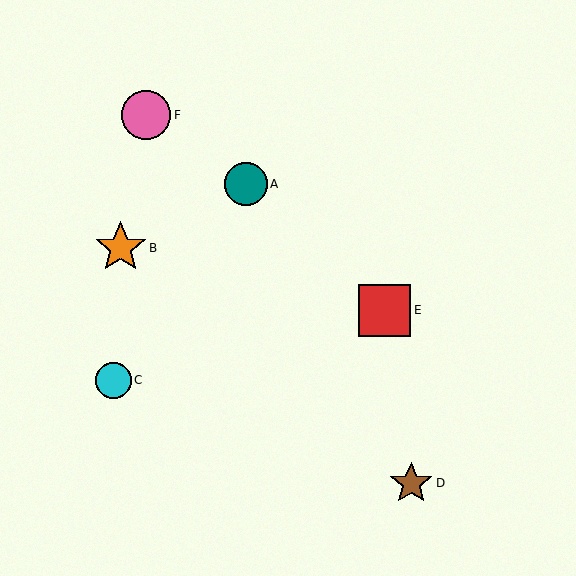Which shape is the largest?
The red square (labeled E) is the largest.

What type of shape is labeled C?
Shape C is a cyan circle.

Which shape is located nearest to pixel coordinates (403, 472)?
The brown star (labeled D) at (411, 483) is nearest to that location.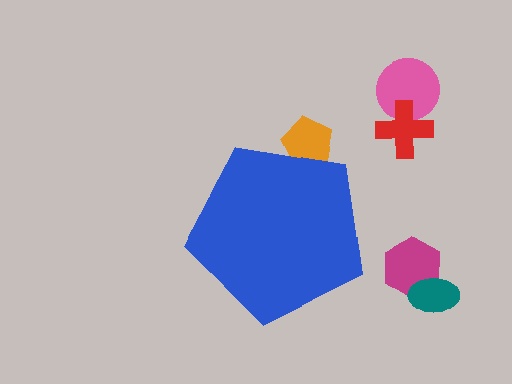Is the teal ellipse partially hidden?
No, the teal ellipse is fully visible.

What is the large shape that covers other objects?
A blue pentagon.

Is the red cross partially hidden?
No, the red cross is fully visible.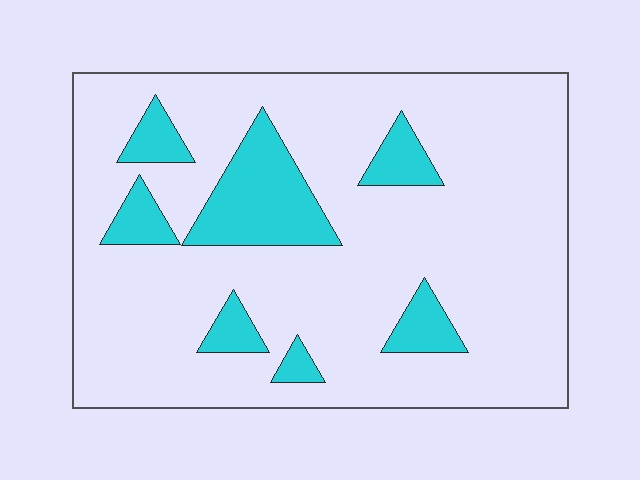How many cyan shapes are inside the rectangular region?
7.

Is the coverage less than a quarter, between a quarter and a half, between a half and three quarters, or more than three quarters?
Less than a quarter.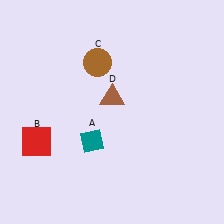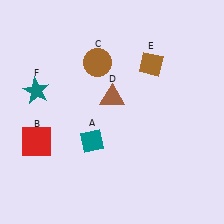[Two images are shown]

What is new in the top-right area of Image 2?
A brown diamond (E) was added in the top-right area of Image 2.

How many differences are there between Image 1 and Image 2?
There are 2 differences between the two images.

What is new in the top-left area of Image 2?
A teal star (F) was added in the top-left area of Image 2.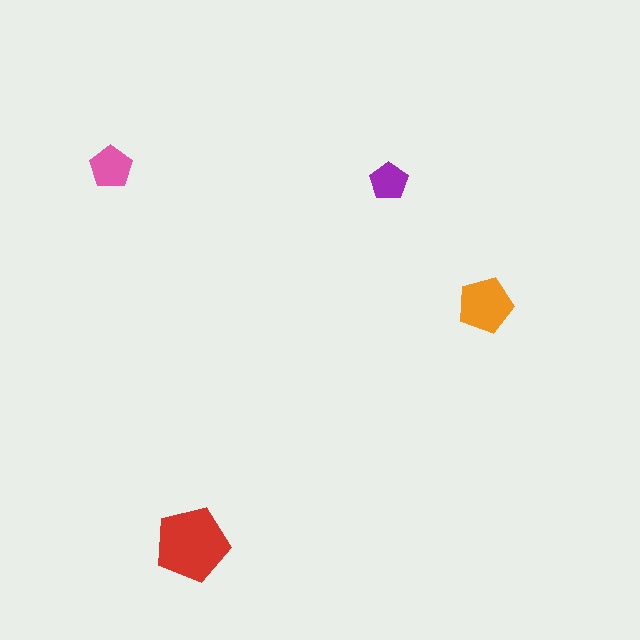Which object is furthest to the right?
The orange pentagon is rightmost.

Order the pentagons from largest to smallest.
the red one, the orange one, the pink one, the purple one.